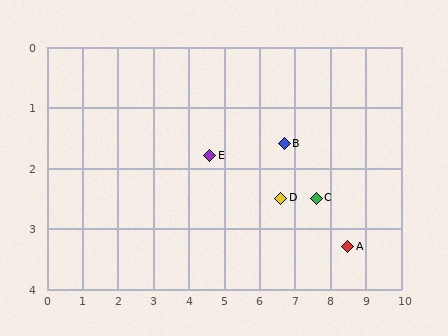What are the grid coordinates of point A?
Point A is at approximately (8.5, 3.3).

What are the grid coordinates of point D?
Point D is at approximately (6.6, 2.5).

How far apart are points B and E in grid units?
Points B and E are about 2.1 grid units apart.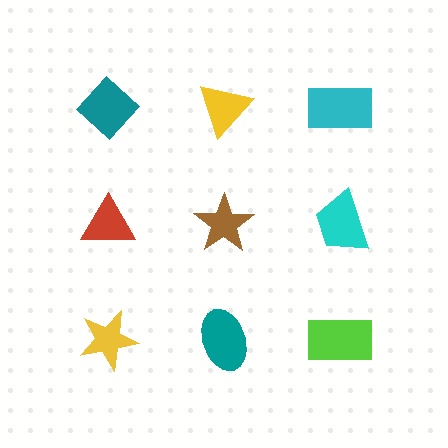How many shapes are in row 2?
3 shapes.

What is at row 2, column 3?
A cyan trapezoid.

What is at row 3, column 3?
A lime rectangle.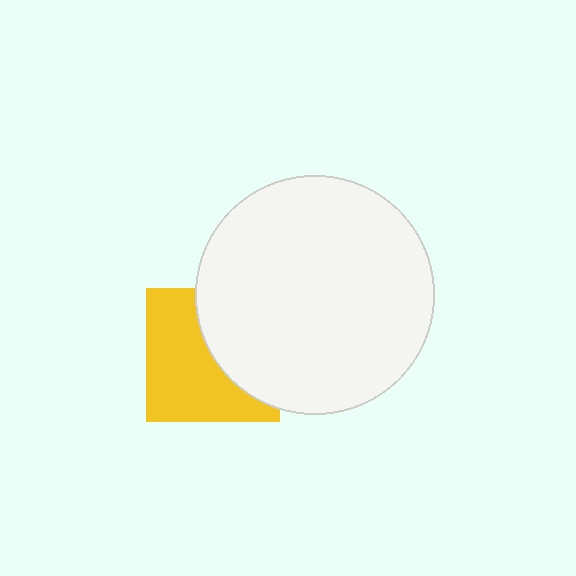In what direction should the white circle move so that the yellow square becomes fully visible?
The white circle should move right. That is the shortest direction to clear the overlap and leave the yellow square fully visible.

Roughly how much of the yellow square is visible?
About half of it is visible (roughly 57%).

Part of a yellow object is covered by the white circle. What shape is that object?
It is a square.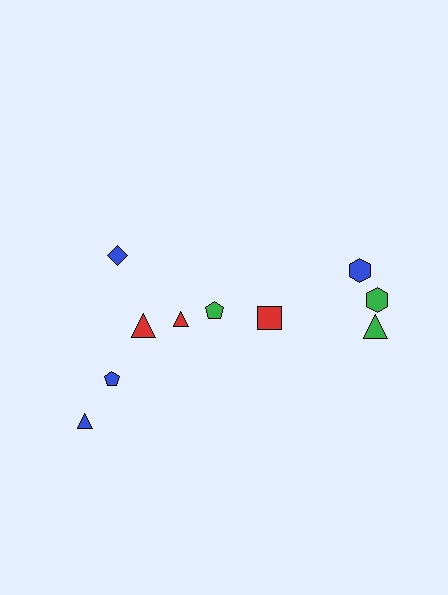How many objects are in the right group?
There are 4 objects.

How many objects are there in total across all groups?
There are 10 objects.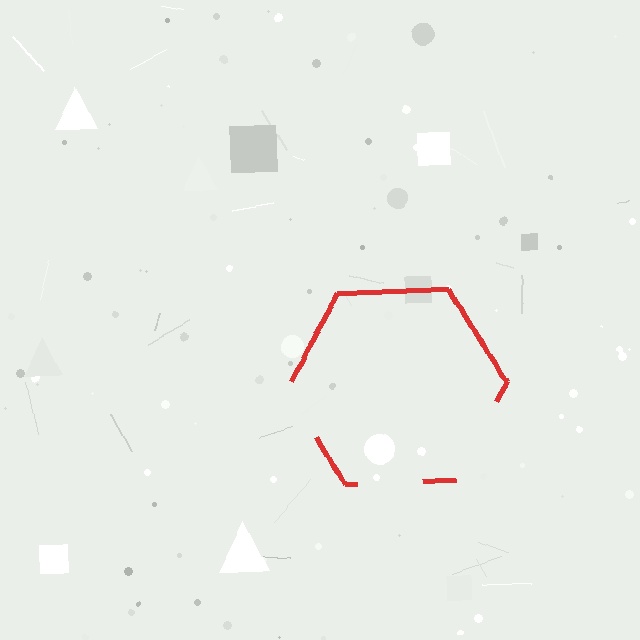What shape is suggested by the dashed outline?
The dashed outline suggests a hexagon.